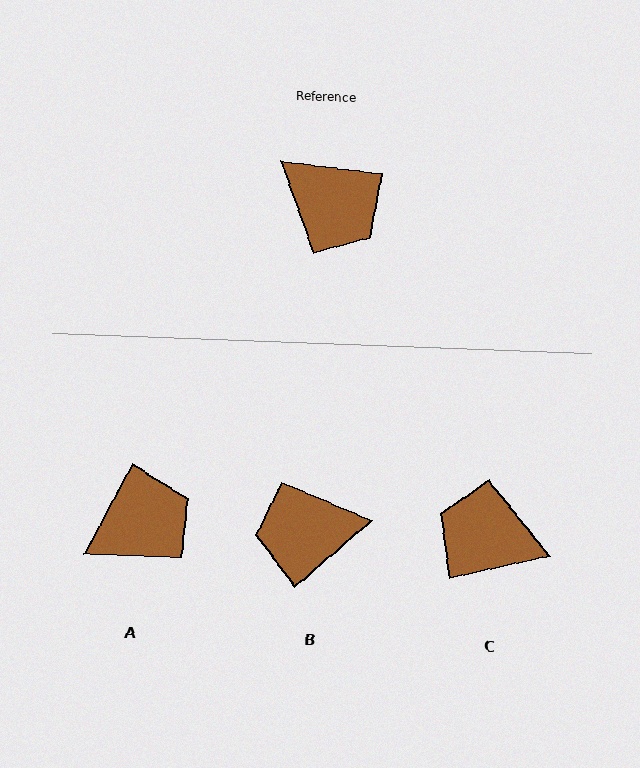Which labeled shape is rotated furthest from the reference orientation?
C, about 160 degrees away.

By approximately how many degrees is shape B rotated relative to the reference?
Approximately 132 degrees clockwise.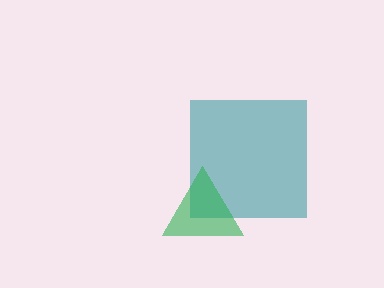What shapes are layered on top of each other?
The layered shapes are: a teal square, a green triangle.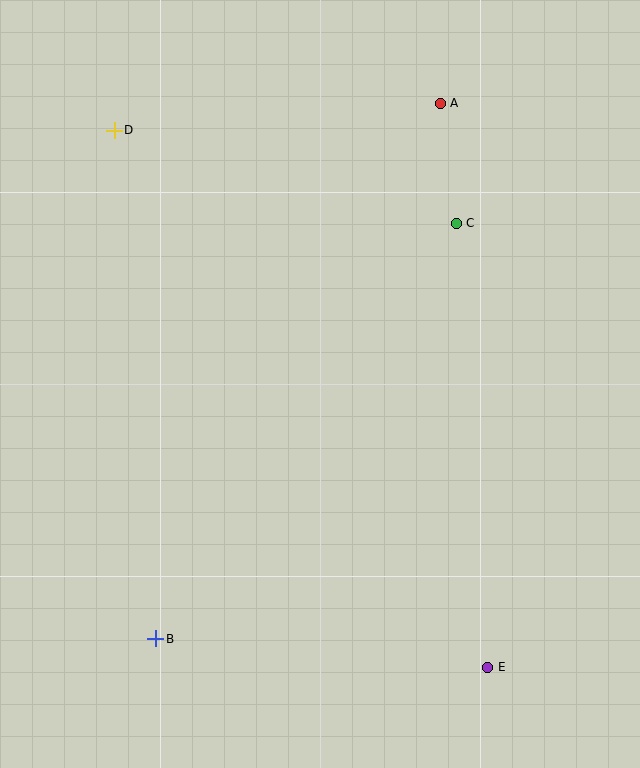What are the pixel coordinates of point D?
Point D is at (114, 130).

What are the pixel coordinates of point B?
Point B is at (156, 639).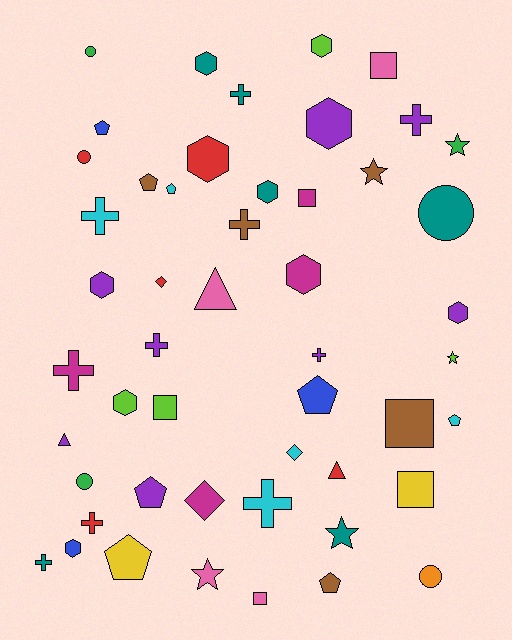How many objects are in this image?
There are 50 objects.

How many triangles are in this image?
There are 3 triangles.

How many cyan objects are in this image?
There are 5 cyan objects.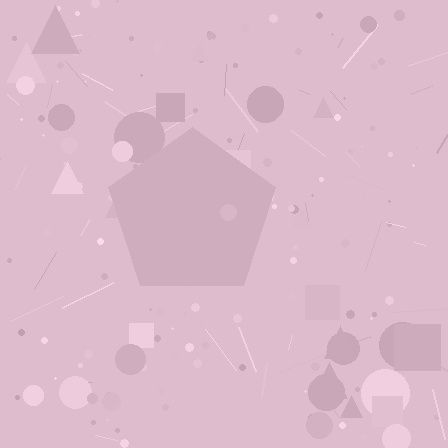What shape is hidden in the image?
A pentagon is hidden in the image.